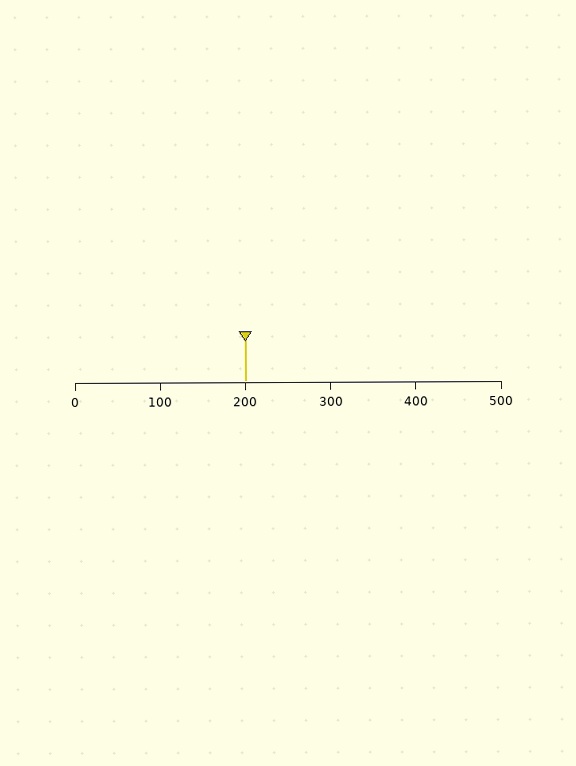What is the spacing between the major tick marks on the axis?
The major ticks are spaced 100 apart.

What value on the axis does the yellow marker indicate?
The marker indicates approximately 200.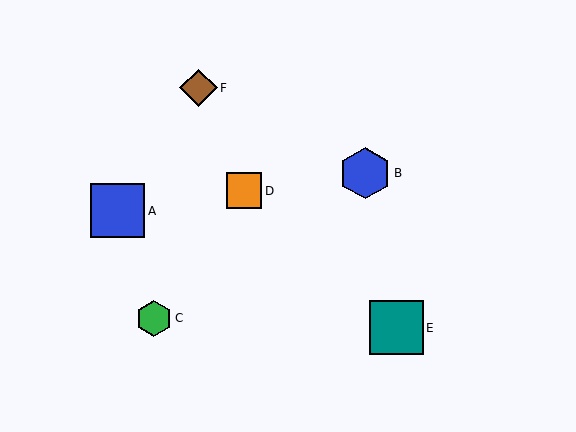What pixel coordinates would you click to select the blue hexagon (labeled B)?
Click at (365, 173) to select the blue hexagon B.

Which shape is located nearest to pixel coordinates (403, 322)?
The teal square (labeled E) at (396, 328) is nearest to that location.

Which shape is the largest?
The blue square (labeled A) is the largest.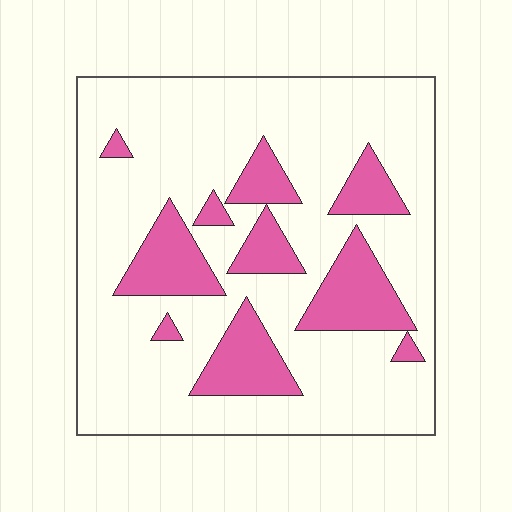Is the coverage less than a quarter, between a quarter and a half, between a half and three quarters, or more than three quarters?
Less than a quarter.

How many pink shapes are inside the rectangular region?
10.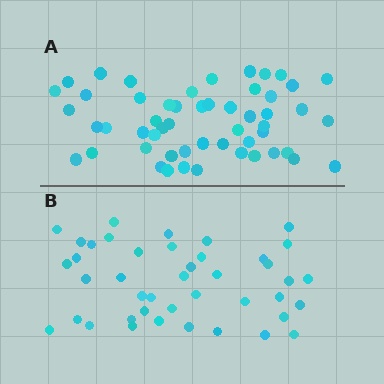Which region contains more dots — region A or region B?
Region A (the top region) has more dots.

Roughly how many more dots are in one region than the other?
Region A has roughly 12 or so more dots than region B.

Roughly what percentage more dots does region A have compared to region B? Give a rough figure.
About 25% more.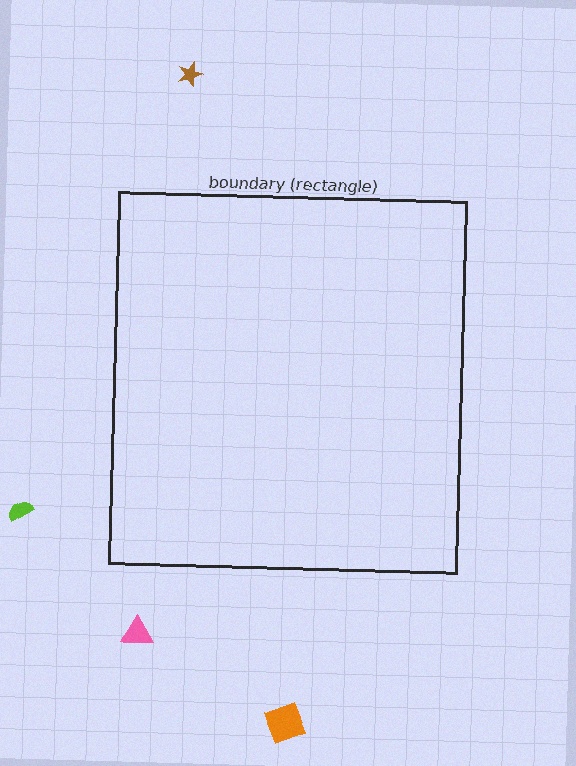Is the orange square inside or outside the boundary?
Outside.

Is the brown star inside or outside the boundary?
Outside.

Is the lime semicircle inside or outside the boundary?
Outside.